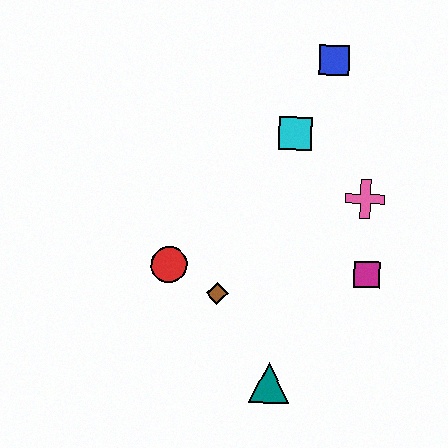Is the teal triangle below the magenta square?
Yes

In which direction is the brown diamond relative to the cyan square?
The brown diamond is below the cyan square.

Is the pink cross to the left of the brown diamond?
No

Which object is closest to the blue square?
The cyan square is closest to the blue square.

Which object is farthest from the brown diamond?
The blue square is farthest from the brown diamond.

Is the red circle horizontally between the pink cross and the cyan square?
No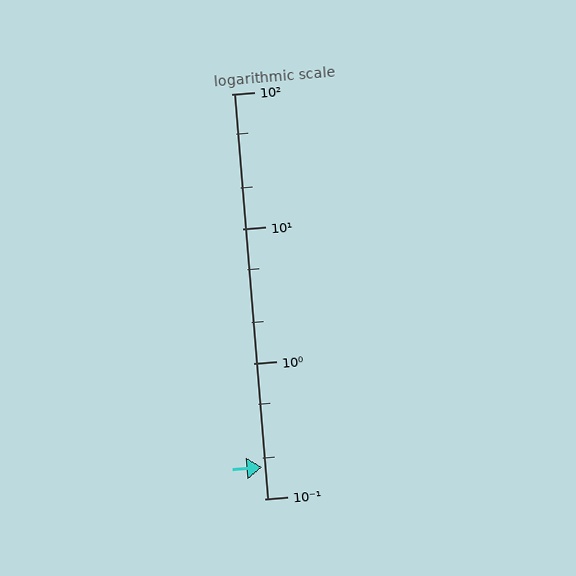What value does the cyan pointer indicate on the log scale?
The pointer indicates approximately 0.17.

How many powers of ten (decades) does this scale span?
The scale spans 3 decades, from 0.1 to 100.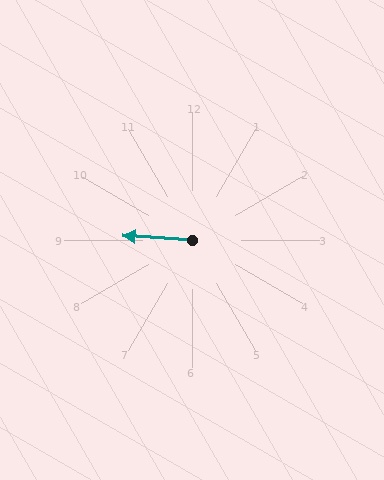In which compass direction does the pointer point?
West.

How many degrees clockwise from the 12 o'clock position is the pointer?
Approximately 273 degrees.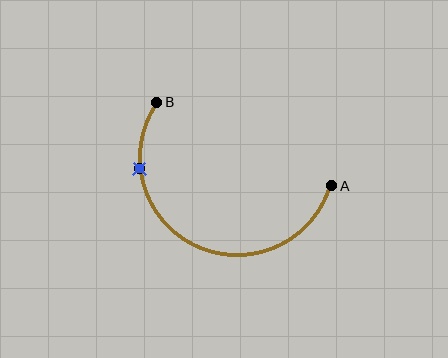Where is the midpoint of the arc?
The arc midpoint is the point on the curve farthest from the straight line joining A and B. It sits below that line.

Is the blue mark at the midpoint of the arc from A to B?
No. The blue mark lies on the arc but is closer to endpoint B. The arc midpoint would be at the point on the curve equidistant along the arc from both A and B.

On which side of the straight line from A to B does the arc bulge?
The arc bulges below the straight line connecting A and B.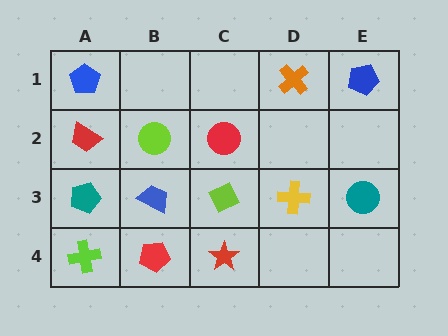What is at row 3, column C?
A lime diamond.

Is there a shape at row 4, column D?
No, that cell is empty.